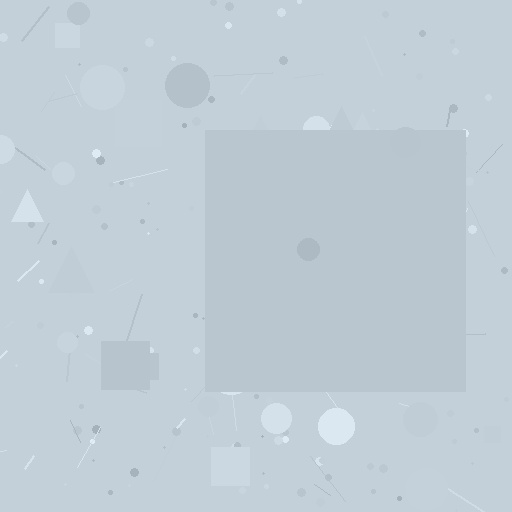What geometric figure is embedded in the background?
A square is embedded in the background.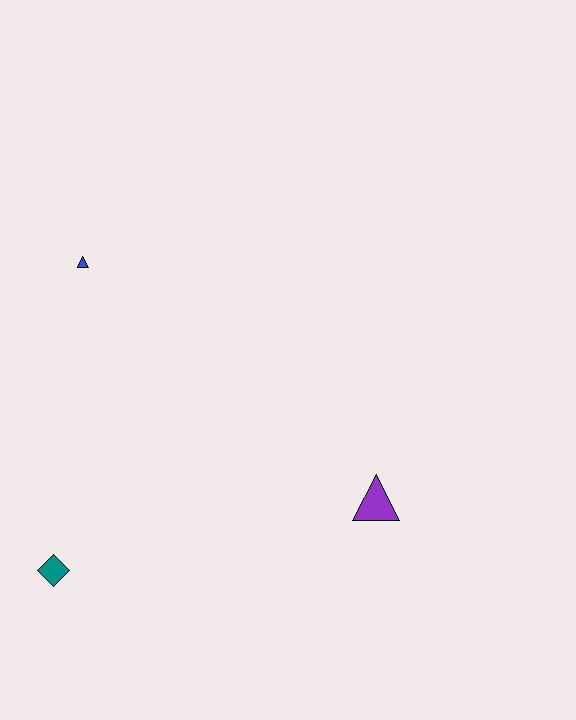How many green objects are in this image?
There are no green objects.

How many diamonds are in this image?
There is 1 diamond.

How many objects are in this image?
There are 3 objects.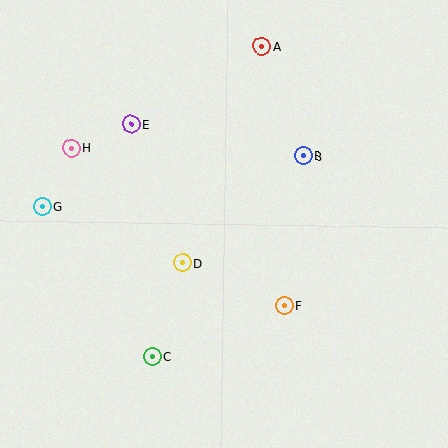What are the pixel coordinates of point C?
Point C is at (152, 357).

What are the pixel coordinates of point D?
Point D is at (183, 263).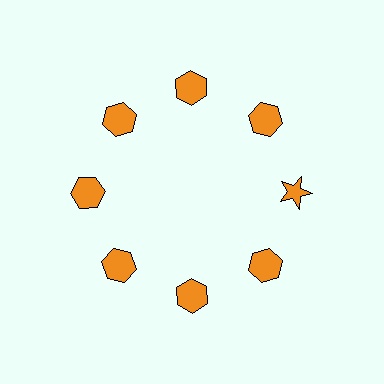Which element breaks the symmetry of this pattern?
The orange star at roughly the 3 o'clock position breaks the symmetry. All other shapes are orange hexagons.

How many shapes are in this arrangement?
There are 8 shapes arranged in a ring pattern.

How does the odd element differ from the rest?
It has a different shape: star instead of hexagon.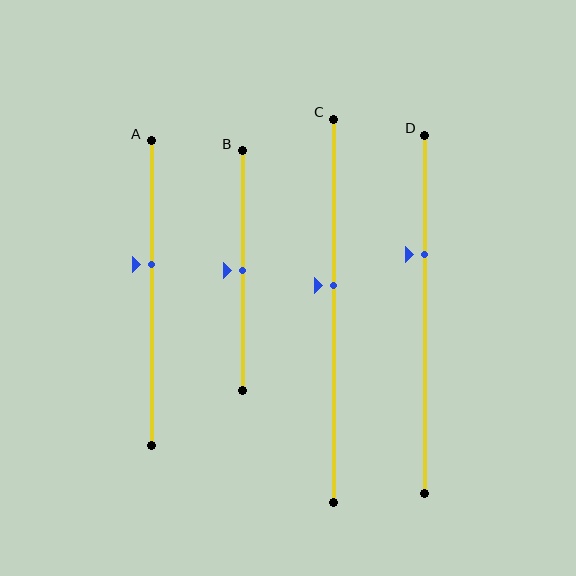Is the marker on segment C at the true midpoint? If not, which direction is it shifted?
No, the marker on segment C is shifted upward by about 7% of the segment length.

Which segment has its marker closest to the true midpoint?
Segment B has its marker closest to the true midpoint.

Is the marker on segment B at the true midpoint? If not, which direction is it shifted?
Yes, the marker on segment B is at the true midpoint.